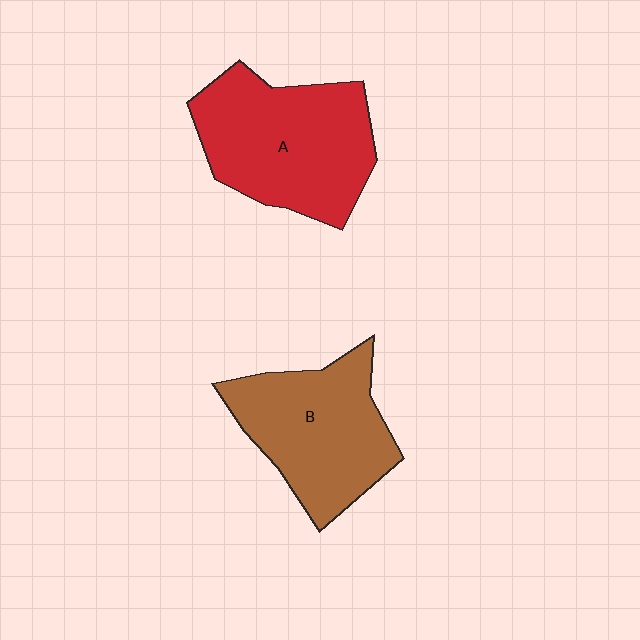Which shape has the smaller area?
Shape B (brown).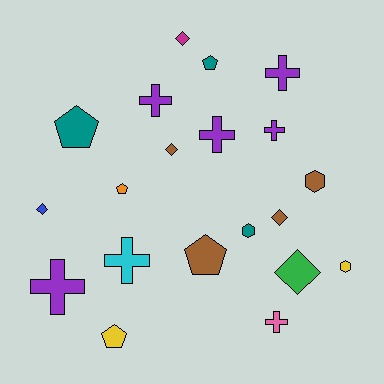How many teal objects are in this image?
There are 3 teal objects.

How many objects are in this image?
There are 20 objects.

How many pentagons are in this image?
There are 5 pentagons.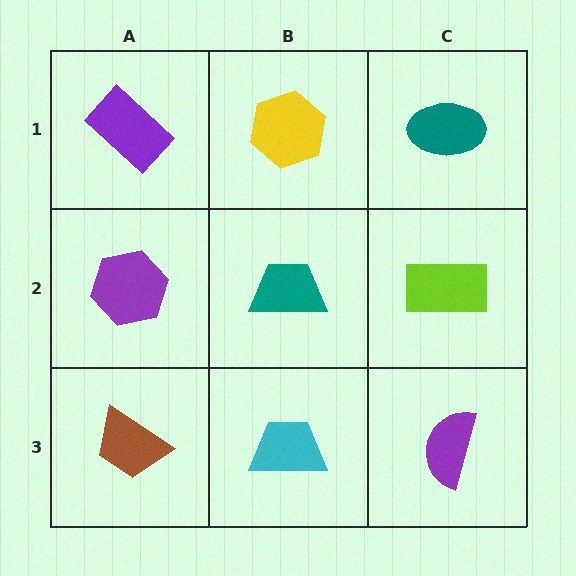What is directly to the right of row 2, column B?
A lime rectangle.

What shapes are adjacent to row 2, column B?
A yellow hexagon (row 1, column B), a cyan trapezoid (row 3, column B), a purple hexagon (row 2, column A), a lime rectangle (row 2, column C).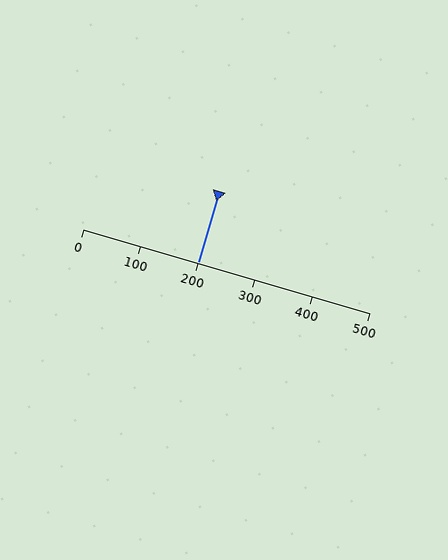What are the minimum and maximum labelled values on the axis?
The axis runs from 0 to 500.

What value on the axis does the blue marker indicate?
The marker indicates approximately 200.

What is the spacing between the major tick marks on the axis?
The major ticks are spaced 100 apart.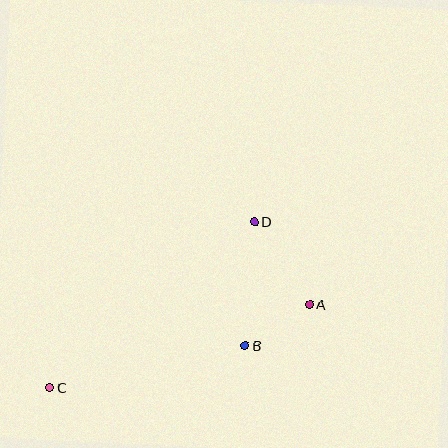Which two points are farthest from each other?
Points A and C are farthest from each other.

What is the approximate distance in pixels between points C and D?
The distance between C and D is approximately 263 pixels.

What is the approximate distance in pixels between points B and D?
The distance between B and D is approximately 124 pixels.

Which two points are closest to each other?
Points A and B are closest to each other.